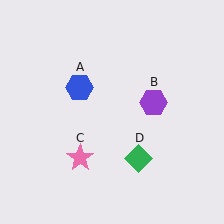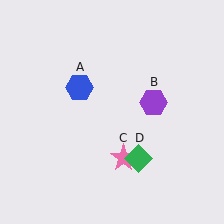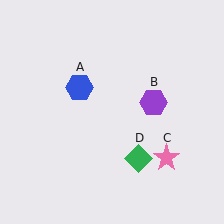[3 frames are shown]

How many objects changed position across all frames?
1 object changed position: pink star (object C).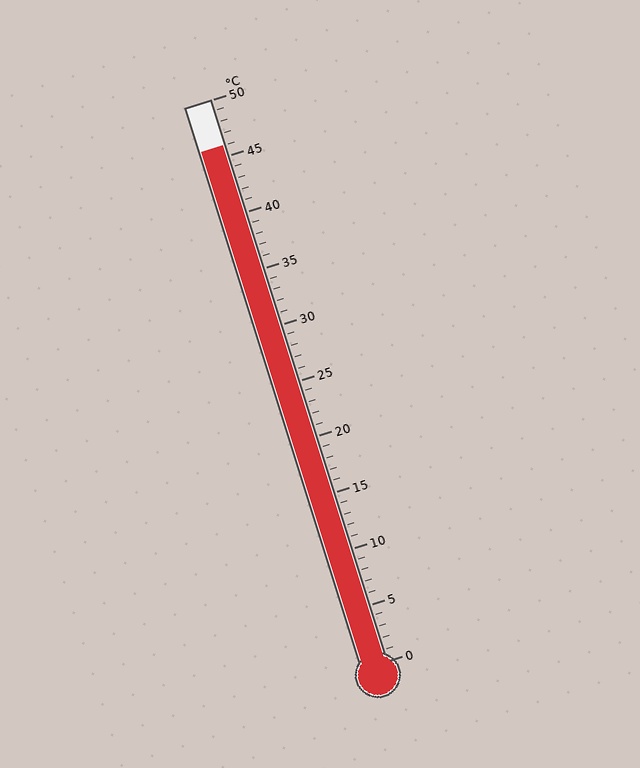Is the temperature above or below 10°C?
The temperature is above 10°C.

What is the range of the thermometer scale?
The thermometer scale ranges from 0°C to 50°C.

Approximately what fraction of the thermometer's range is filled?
The thermometer is filled to approximately 90% of its range.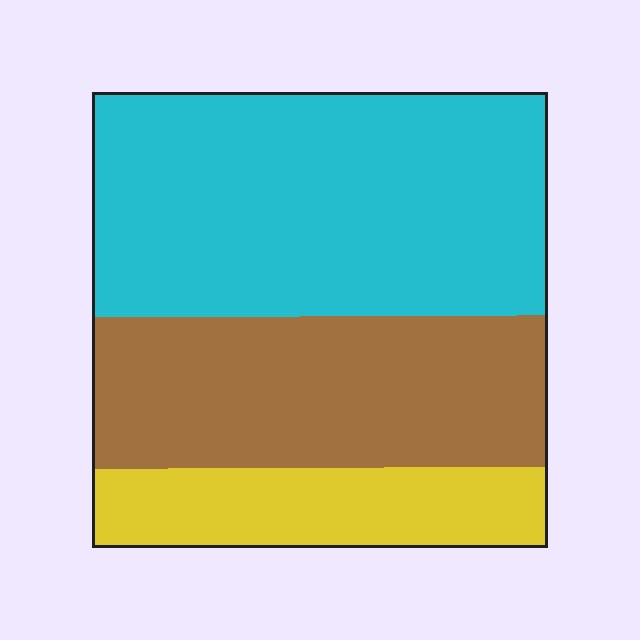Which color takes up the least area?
Yellow, at roughly 20%.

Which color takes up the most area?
Cyan, at roughly 50%.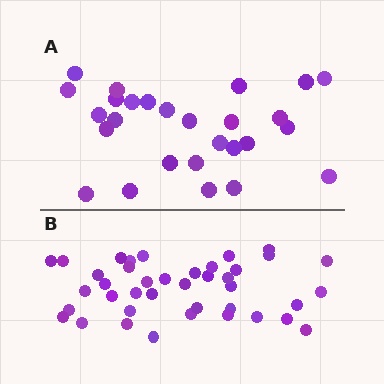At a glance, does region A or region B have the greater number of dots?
Region B (the bottom region) has more dots.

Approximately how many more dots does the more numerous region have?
Region B has approximately 15 more dots than region A.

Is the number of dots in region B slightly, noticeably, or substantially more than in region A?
Region B has substantially more. The ratio is roughly 1.5 to 1.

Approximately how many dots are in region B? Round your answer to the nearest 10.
About 40 dots.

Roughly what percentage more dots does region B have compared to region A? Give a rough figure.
About 50% more.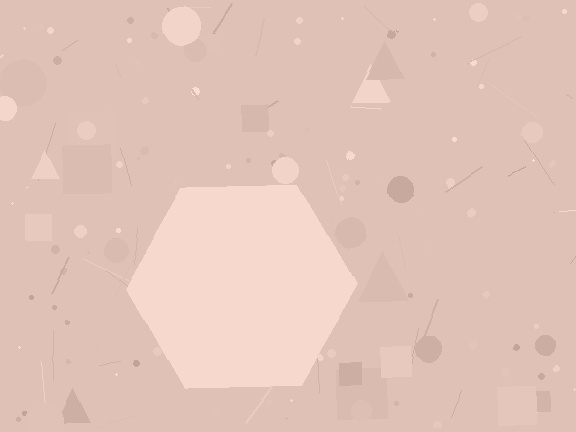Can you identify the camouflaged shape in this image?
The camouflaged shape is a hexagon.